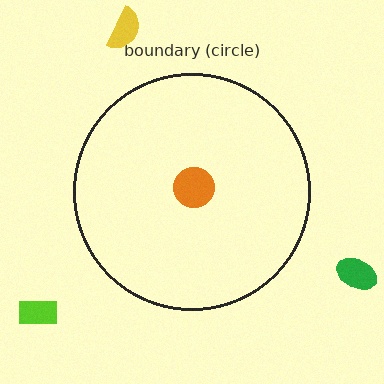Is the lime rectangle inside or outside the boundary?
Outside.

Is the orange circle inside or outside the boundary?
Inside.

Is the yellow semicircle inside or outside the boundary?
Outside.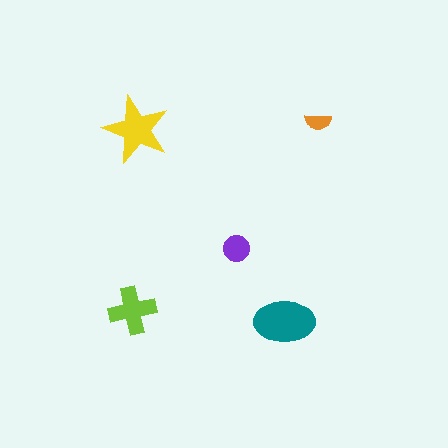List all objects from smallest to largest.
The orange semicircle, the purple circle, the lime cross, the yellow star, the teal ellipse.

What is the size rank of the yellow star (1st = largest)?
2nd.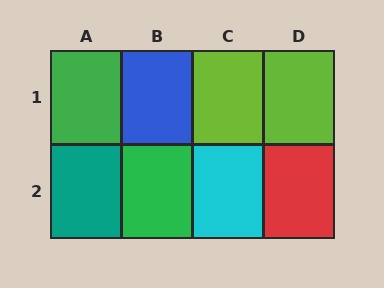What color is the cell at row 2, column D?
Red.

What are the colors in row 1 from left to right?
Green, blue, lime, lime.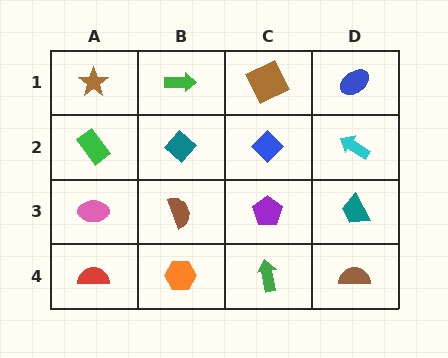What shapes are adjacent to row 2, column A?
A brown star (row 1, column A), a pink ellipse (row 3, column A), a teal diamond (row 2, column B).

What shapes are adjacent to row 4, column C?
A purple pentagon (row 3, column C), an orange hexagon (row 4, column B), a brown semicircle (row 4, column D).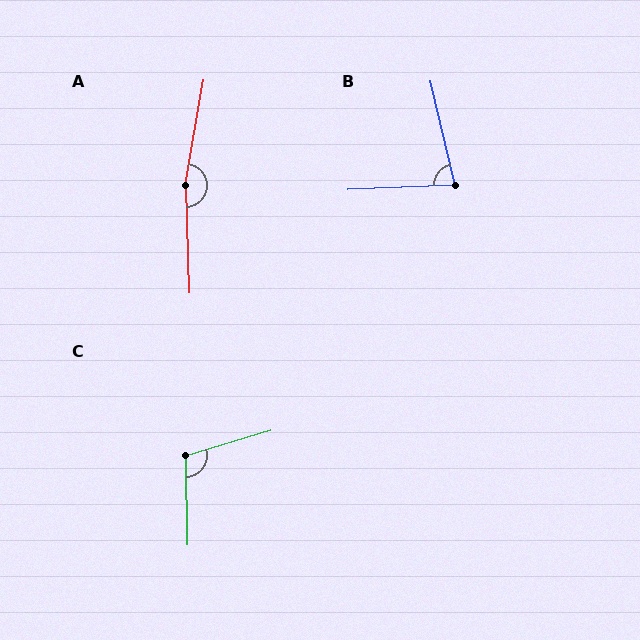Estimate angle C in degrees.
Approximately 106 degrees.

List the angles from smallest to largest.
B (79°), C (106°), A (168°).